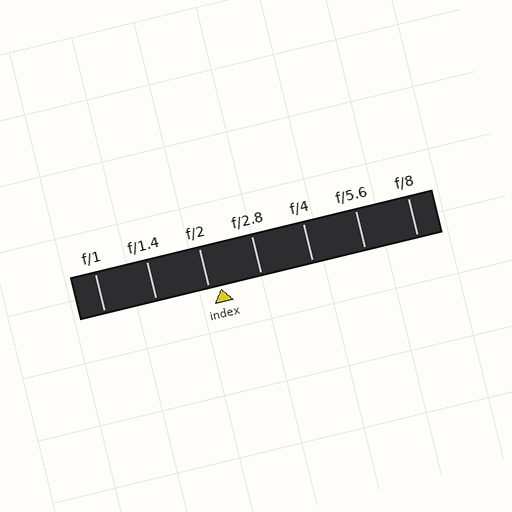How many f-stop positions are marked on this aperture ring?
There are 7 f-stop positions marked.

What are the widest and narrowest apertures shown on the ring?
The widest aperture shown is f/1 and the narrowest is f/8.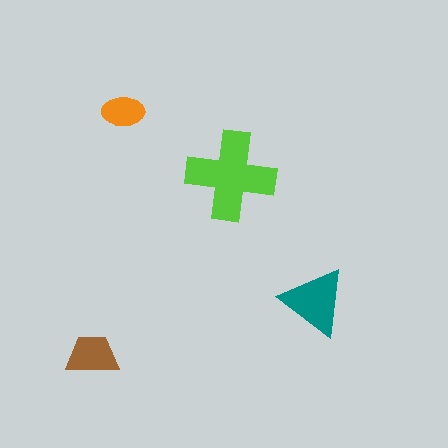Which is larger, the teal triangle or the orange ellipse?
The teal triangle.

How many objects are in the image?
There are 4 objects in the image.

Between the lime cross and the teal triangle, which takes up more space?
The lime cross.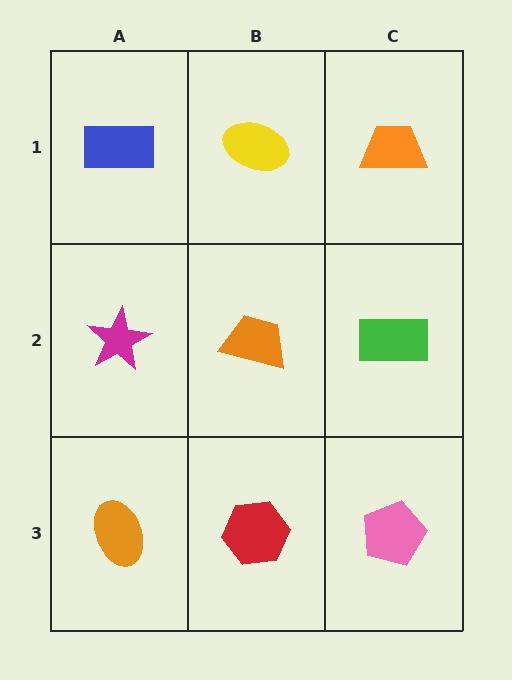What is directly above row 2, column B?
A yellow ellipse.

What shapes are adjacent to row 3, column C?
A green rectangle (row 2, column C), a red hexagon (row 3, column B).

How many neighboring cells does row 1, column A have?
2.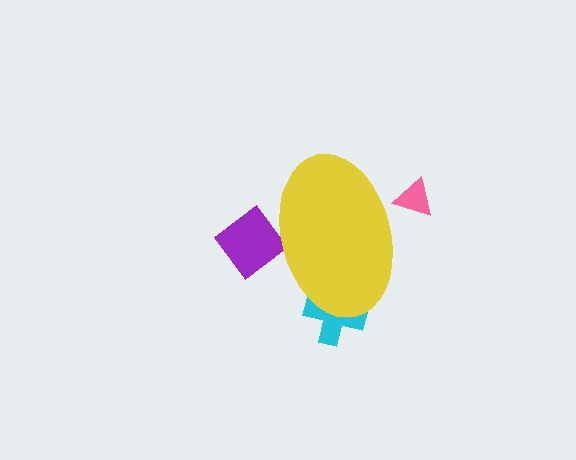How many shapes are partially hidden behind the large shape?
3 shapes are partially hidden.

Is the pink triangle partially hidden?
Yes, the pink triangle is partially hidden behind the yellow ellipse.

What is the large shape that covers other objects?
A yellow ellipse.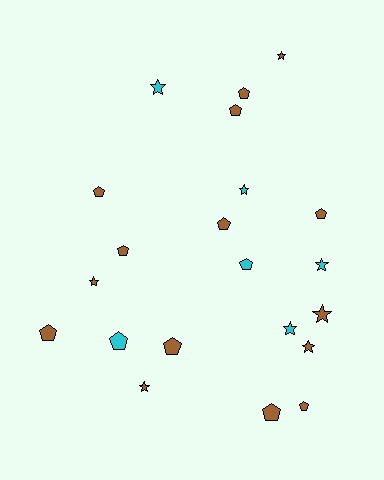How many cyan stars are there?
There are 4 cyan stars.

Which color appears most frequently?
Brown, with 15 objects.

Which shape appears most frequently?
Pentagon, with 12 objects.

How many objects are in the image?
There are 21 objects.